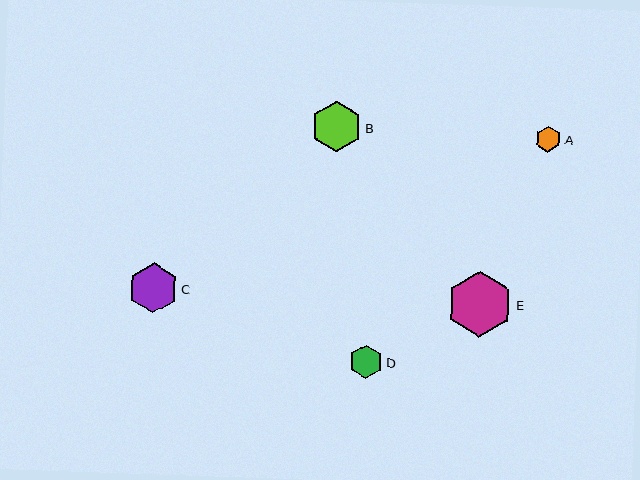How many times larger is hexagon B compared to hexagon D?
Hexagon B is approximately 1.5 times the size of hexagon D.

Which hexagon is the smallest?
Hexagon A is the smallest with a size of approximately 26 pixels.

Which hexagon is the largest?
Hexagon E is the largest with a size of approximately 66 pixels.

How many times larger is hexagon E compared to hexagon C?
Hexagon E is approximately 1.3 times the size of hexagon C.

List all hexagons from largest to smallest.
From largest to smallest: E, B, C, D, A.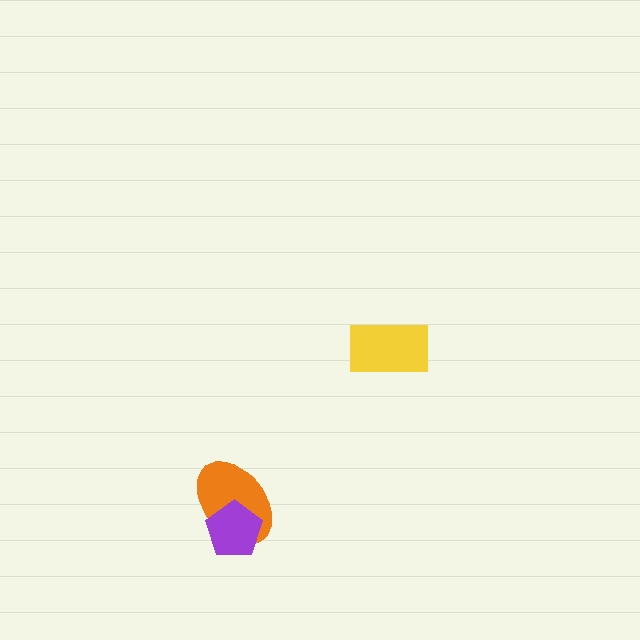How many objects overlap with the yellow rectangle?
0 objects overlap with the yellow rectangle.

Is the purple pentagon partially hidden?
No, no other shape covers it.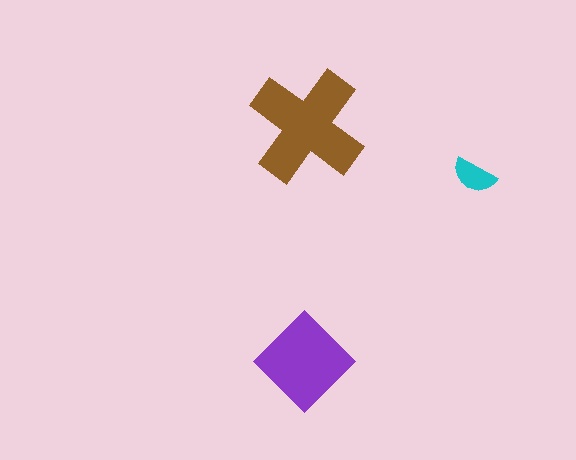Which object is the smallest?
The cyan semicircle.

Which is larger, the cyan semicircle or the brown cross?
The brown cross.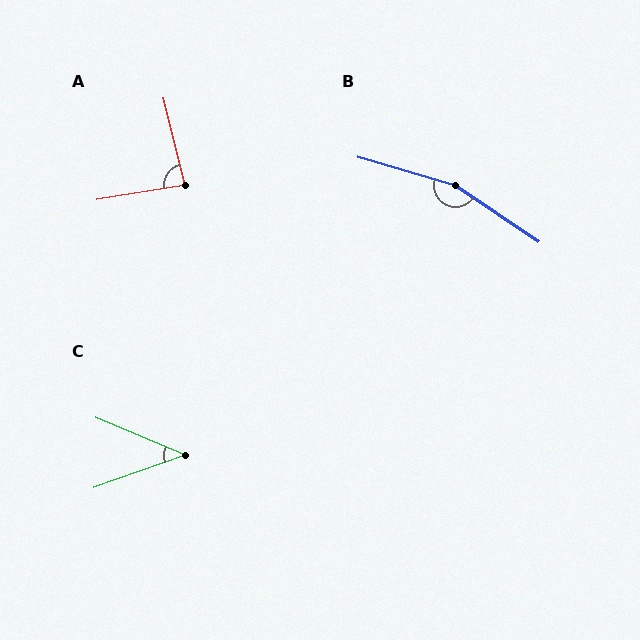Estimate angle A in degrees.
Approximately 86 degrees.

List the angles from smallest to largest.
C (42°), A (86°), B (162°).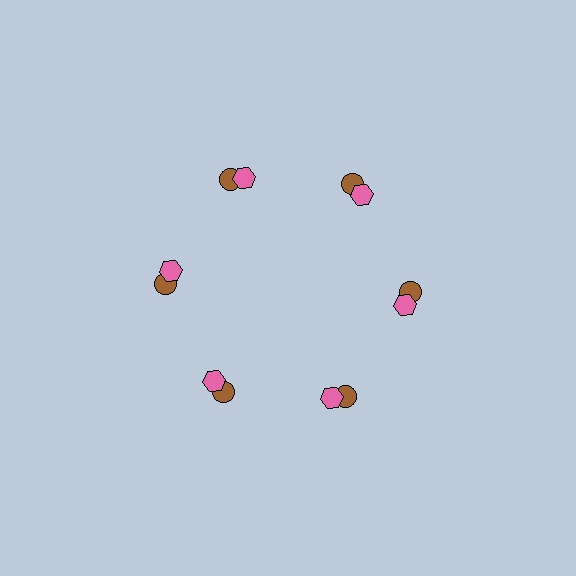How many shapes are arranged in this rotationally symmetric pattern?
There are 12 shapes, arranged in 6 groups of 2.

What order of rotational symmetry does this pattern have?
This pattern has 6-fold rotational symmetry.